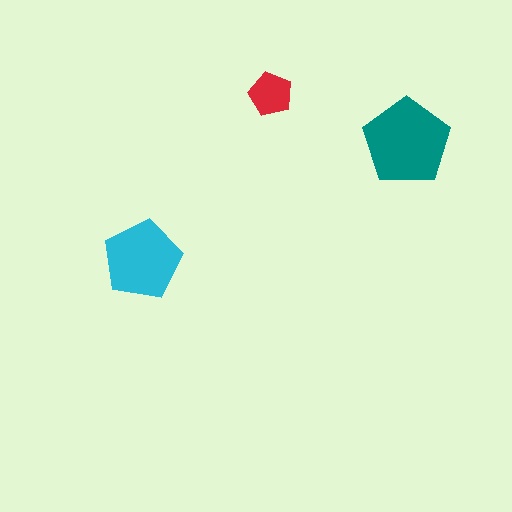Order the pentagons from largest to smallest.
the teal one, the cyan one, the red one.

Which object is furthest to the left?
The cyan pentagon is leftmost.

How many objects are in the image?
There are 3 objects in the image.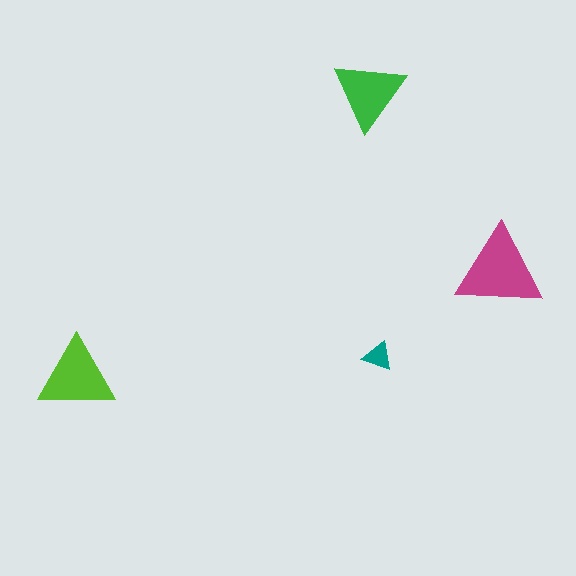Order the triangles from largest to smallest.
the magenta one, the lime one, the green one, the teal one.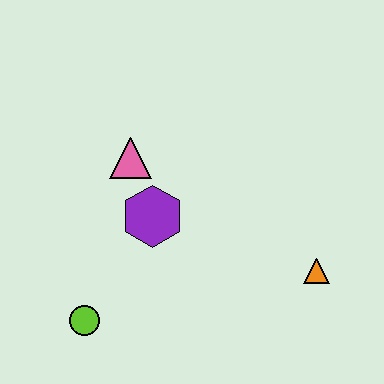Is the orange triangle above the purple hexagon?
No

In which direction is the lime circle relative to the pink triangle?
The lime circle is below the pink triangle.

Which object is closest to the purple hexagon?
The pink triangle is closest to the purple hexagon.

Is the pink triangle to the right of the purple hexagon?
No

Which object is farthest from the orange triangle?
The lime circle is farthest from the orange triangle.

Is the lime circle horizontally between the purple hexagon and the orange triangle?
No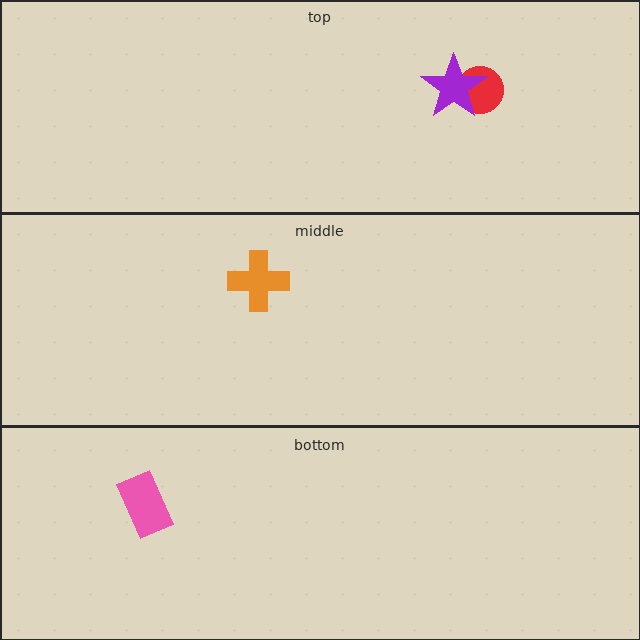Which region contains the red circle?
The top region.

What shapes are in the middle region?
The orange cross.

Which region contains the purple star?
The top region.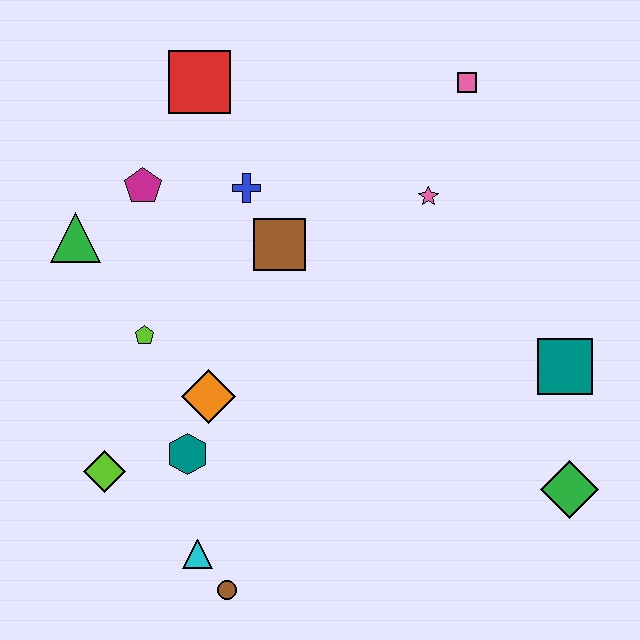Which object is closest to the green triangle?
The magenta pentagon is closest to the green triangle.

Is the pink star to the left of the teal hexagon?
No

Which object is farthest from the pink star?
The brown circle is farthest from the pink star.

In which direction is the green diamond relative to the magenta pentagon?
The green diamond is to the right of the magenta pentagon.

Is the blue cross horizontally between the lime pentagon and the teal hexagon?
No